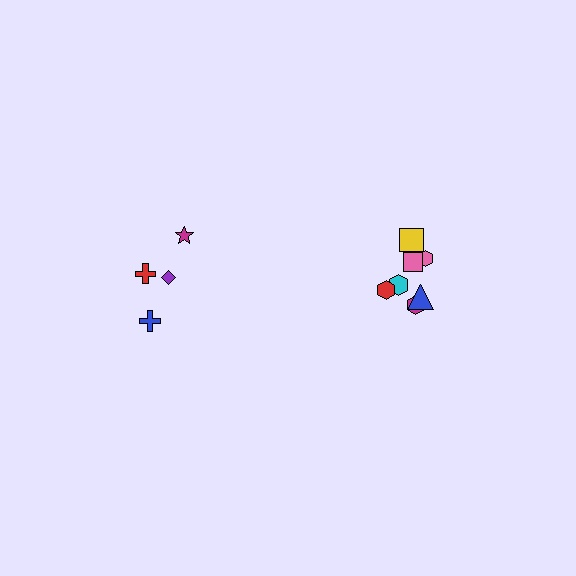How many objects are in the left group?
There are 4 objects.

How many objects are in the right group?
There are 7 objects.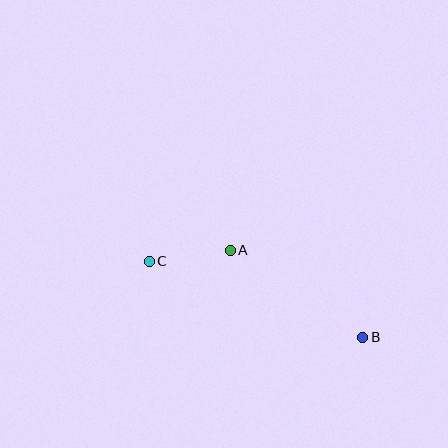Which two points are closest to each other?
Points A and C are closest to each other.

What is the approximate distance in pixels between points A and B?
The distance between A and B is approximately 158 pixels.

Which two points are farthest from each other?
Points B and C are farthest from each other.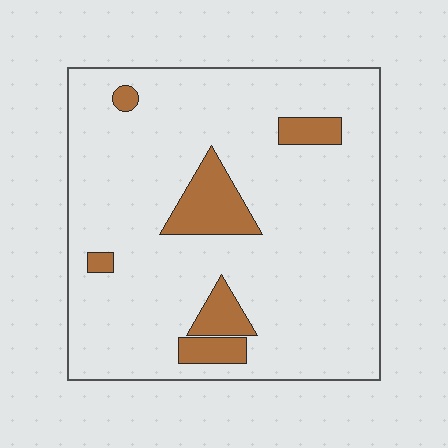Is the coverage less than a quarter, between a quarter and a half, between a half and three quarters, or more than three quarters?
Less than a quarter.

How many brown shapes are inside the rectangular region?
6.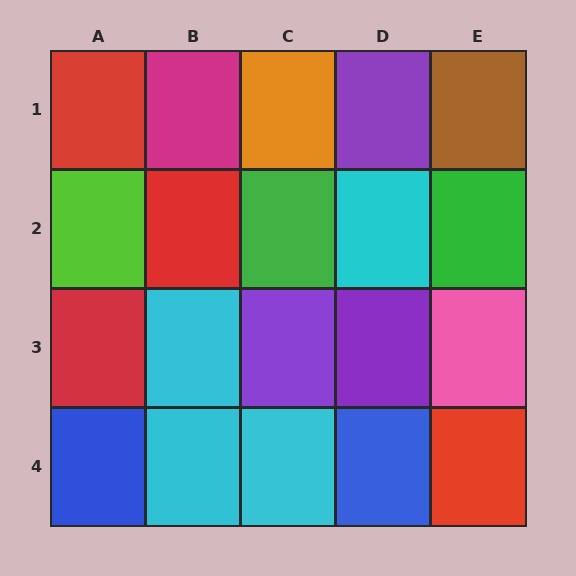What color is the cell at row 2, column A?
Lime.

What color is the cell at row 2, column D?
Cyan.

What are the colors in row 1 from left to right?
Red, magenta, orange, purple, brown.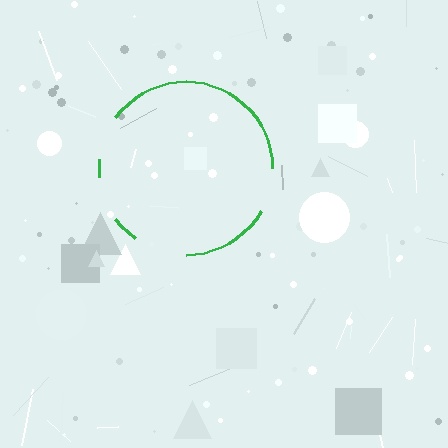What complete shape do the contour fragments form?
The contour fragments form a circle.